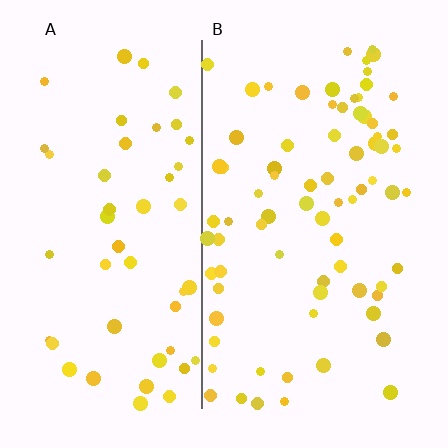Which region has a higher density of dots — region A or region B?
B (the right).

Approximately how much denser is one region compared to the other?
Approximately 1.6× — region B over region A.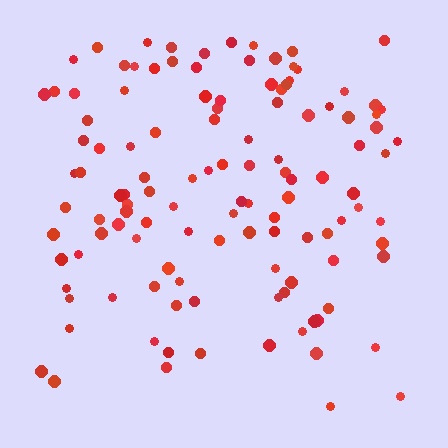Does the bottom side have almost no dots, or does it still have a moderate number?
Still a moderate number, just noticeably fewer than the top.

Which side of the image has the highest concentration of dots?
The top.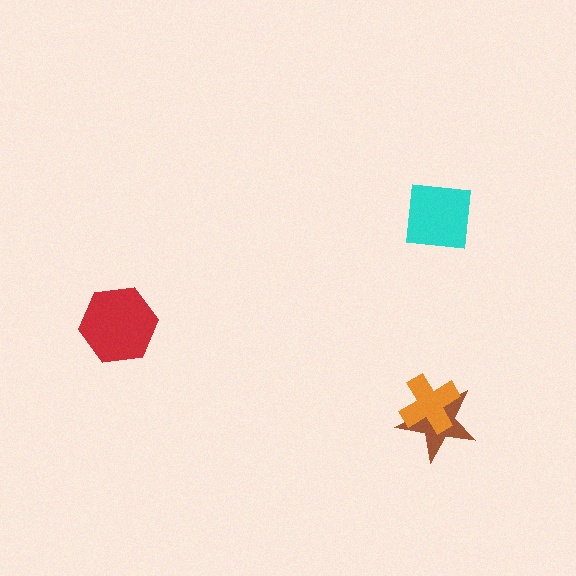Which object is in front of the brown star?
The orange cross is in front of the brown star.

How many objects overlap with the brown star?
1 object overlaps with the brown star.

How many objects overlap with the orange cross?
1 object overlaps with the orange cross.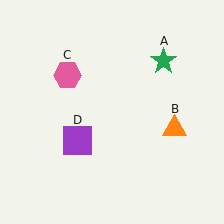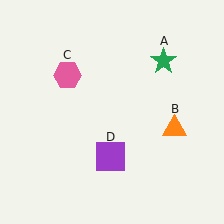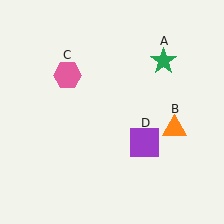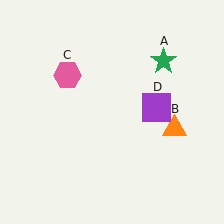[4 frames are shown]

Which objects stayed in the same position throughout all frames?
Green star (object A) and orange triangle (object B) and pink hexagon (object C) remained stationary.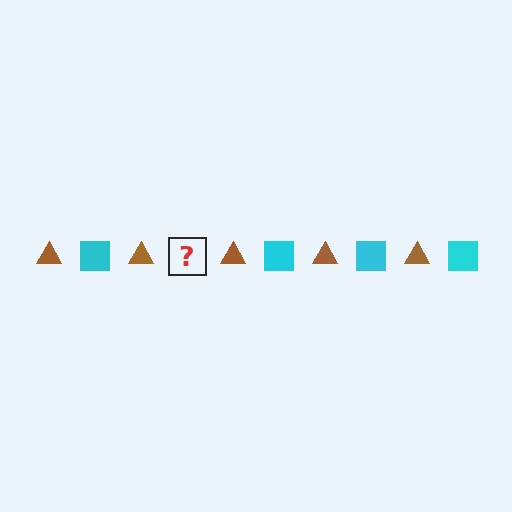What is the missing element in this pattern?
The missing element is a cyan square.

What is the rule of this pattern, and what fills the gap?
The rule is that the pattern alternates between brown triangle and cyan square. The gap should be filled with a cyan square.